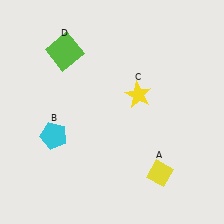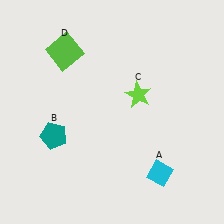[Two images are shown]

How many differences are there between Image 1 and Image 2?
There are 3 differences between the two images.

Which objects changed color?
A changed from yellow to cyan. B changed from cyan to teal. C changed from yellow to lime.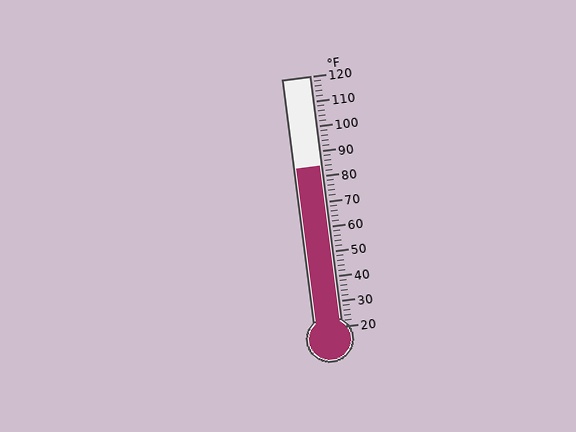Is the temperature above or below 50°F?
The temperature is above 50°F.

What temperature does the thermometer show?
The thermometer shows approximately 84°F.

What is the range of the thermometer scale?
The thermometer scale ranges from 20°F to 120°F.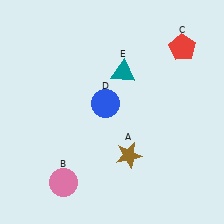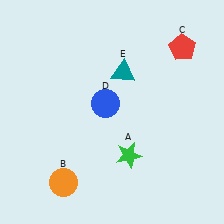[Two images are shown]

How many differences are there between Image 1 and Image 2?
There are 2 differences between the two images.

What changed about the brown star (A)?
In Image 1, A is brown. In Image 2, it changed to green.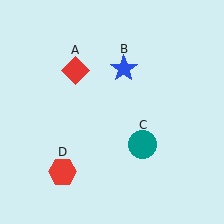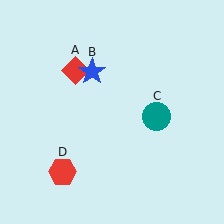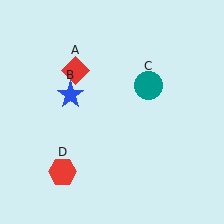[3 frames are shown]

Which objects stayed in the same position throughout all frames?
Red diamond (object A) and red hexagon (object D) remained stationary.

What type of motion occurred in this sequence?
The blue star (object B), teal circle (object C) rotated counterclockwise around the center of the scene.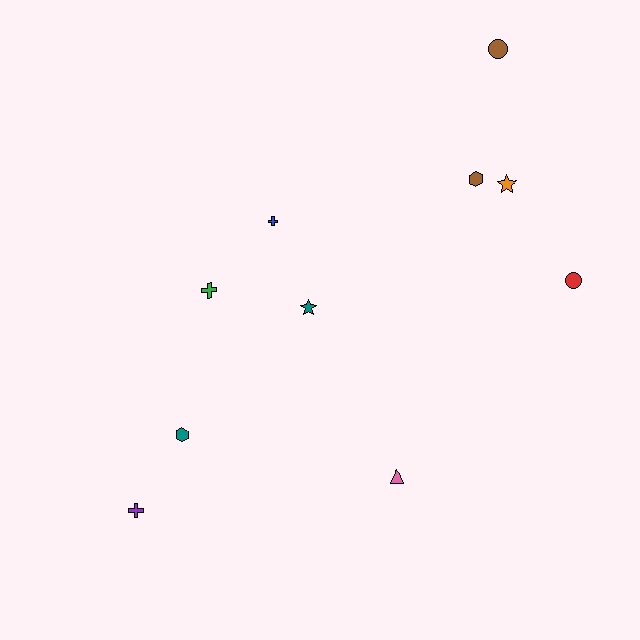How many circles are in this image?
There are 2 circles.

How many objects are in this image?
There are 10 objects.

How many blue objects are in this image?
There is 1 blue object.